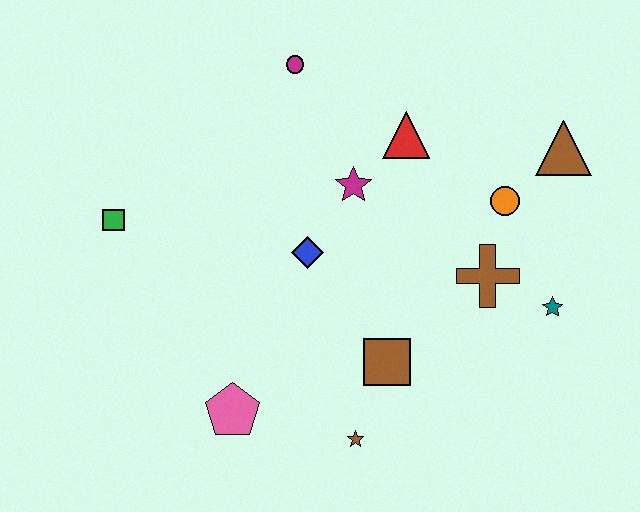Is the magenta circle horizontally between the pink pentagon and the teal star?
Yes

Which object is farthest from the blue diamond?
The brown triangle is farthest from the blue diamond.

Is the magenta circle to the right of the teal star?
No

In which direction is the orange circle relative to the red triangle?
The orange circle is to the right of the red triangle.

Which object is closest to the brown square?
The brown star is closest to the brown square.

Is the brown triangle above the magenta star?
Yes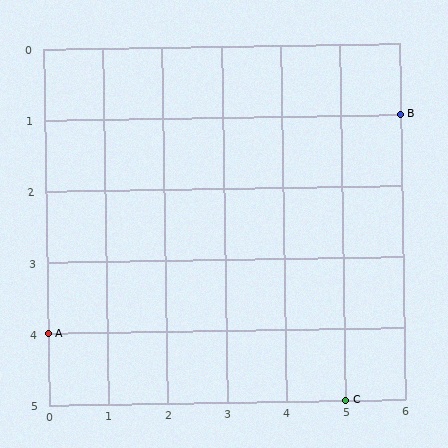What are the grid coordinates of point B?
Point B is at grid coordinates (6, 1).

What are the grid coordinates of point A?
Point A is at grid coordinates (0, 4).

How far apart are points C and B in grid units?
Points C and B are 1 column and 4 rows apart (about 4.1 grid units diagonally).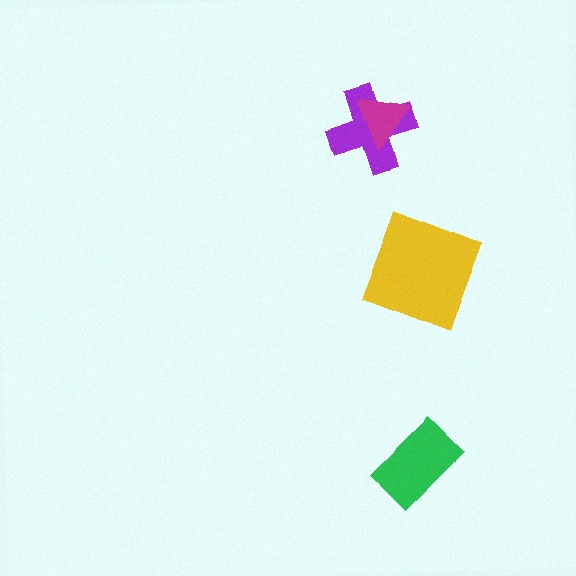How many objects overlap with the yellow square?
0 objects overlap with the yellow square.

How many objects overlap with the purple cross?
1 object overlaps with the purple cross.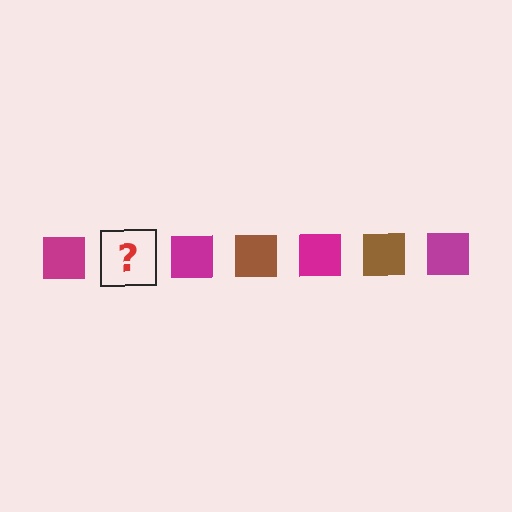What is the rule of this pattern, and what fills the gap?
The rule is that the pattern cycles through magenta, brown squares. The gap should be filled with a brown square.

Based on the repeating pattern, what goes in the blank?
The blank should be a brown square.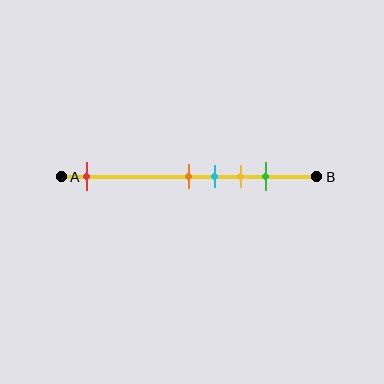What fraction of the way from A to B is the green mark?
The green mark is approximately 80% (0.8) of the way from A to B.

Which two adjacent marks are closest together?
The orange and cyan marks are the closest adjacent pair.